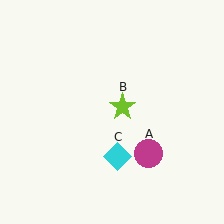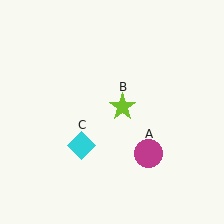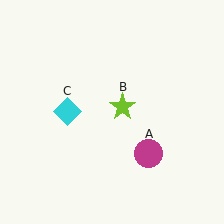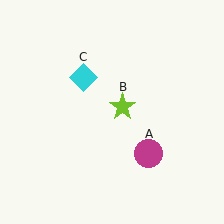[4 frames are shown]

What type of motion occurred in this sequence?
The cyan diamond (object C) rotated clockwise around the center of the scene.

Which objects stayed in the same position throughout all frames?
Magenta circle (object A) and lime star (object B) remained stationary.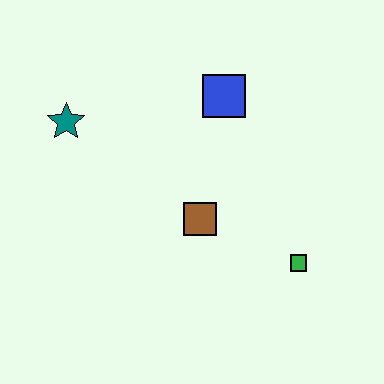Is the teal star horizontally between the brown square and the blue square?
No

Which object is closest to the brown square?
The green square is closest to the brown square.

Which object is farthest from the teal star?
The green square is farthest from the teal star.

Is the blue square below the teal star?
No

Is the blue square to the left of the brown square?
No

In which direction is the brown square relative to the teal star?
The brown square is to the right of the teal star.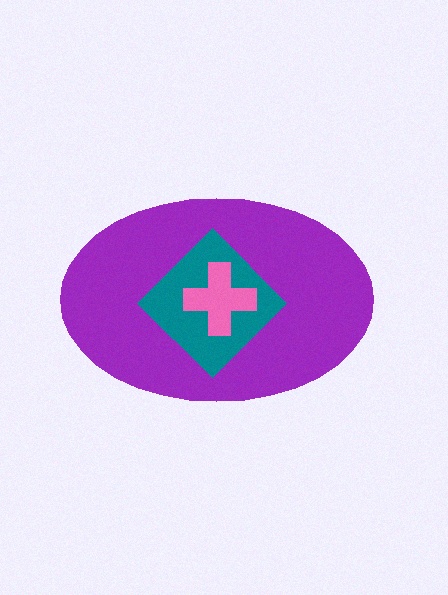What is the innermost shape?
The pink cross.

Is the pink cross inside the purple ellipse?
Yes.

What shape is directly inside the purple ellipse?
The teal diamond.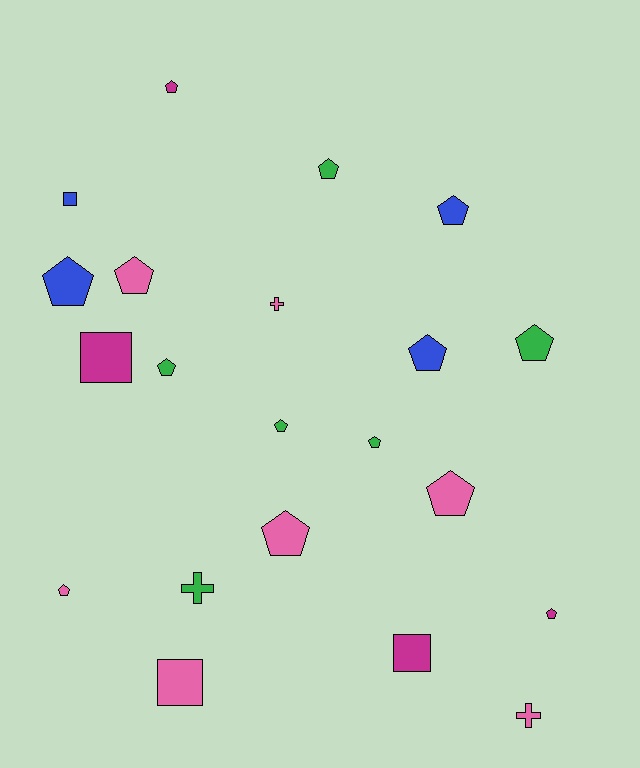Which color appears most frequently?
Pink, with 7 objects.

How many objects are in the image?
There are 21 objects.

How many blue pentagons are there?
There are 3 blue pentagons.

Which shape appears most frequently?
Pentagon, with 14 objects.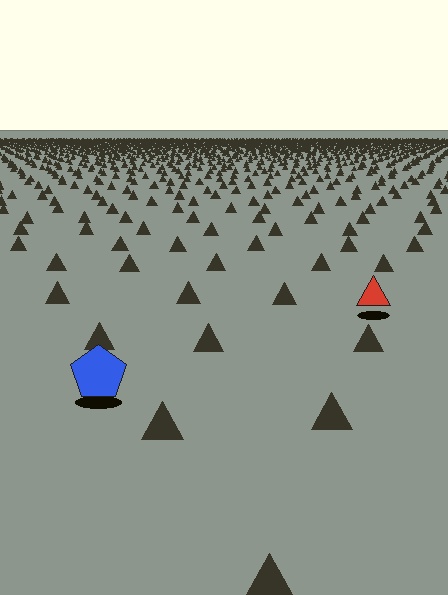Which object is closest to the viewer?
The blue pentagon is closest. The texture marks near it are larger and more spread out.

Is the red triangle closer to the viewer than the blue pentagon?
No. The blue pentagon is closer — you can tell from the texture gradient: the ground texture is coarser near it.